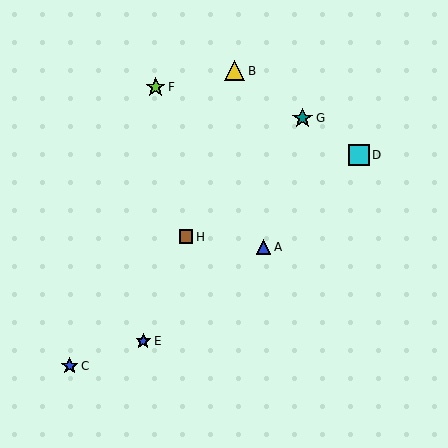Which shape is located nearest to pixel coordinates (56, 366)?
The blue star (labeled C) at (70, 366) is nearest to that location.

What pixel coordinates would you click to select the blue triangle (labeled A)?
Click at (263, 247) to select the blue triangle A.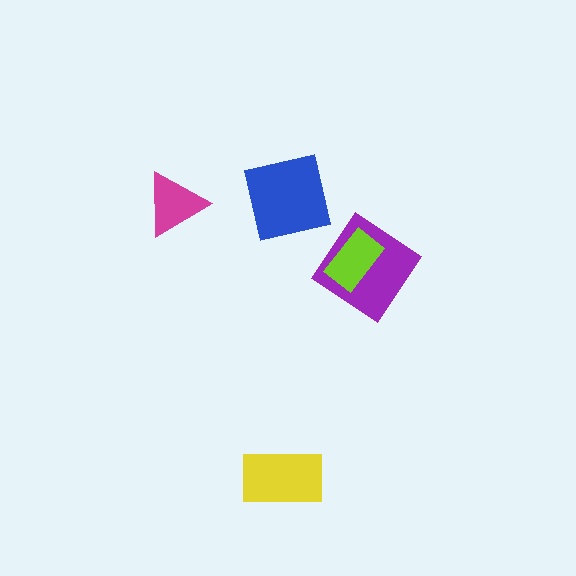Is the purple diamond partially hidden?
Yes, it is partially covered by another shape.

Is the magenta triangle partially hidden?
No, no other shape covers it.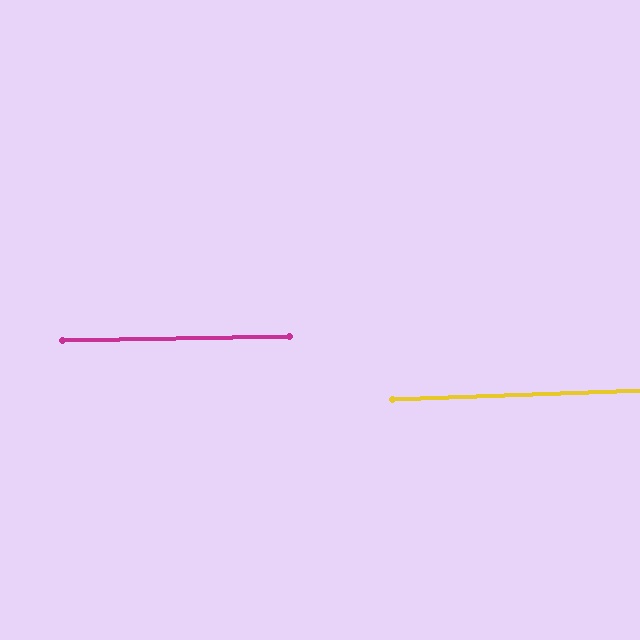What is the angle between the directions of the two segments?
Approximately 1 degree.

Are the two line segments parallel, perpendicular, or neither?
Parallel — their directions differ by only 1.1°.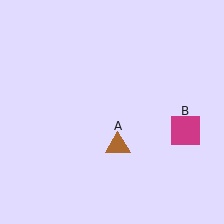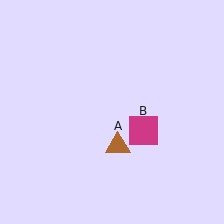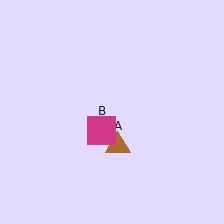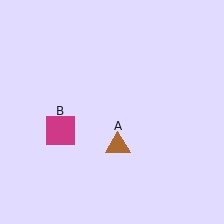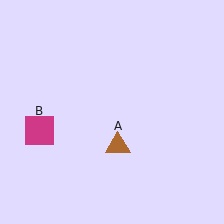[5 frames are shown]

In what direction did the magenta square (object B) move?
The magenta square (object B) moved left.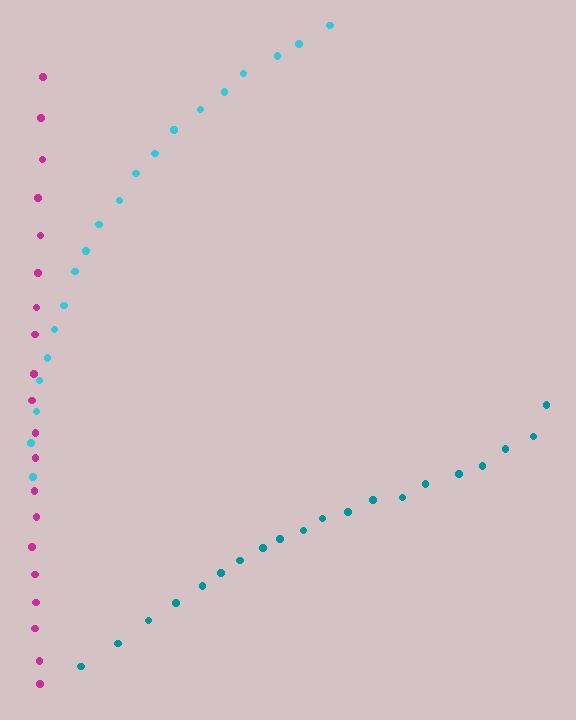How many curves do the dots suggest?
There are 3 distinct paths.